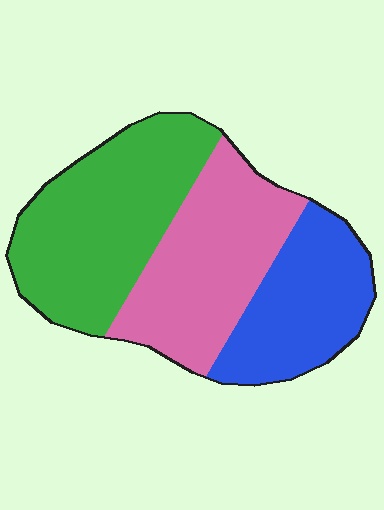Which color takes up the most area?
Green, at roughly 40%.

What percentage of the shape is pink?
Pink covers roughly 35% of the shape.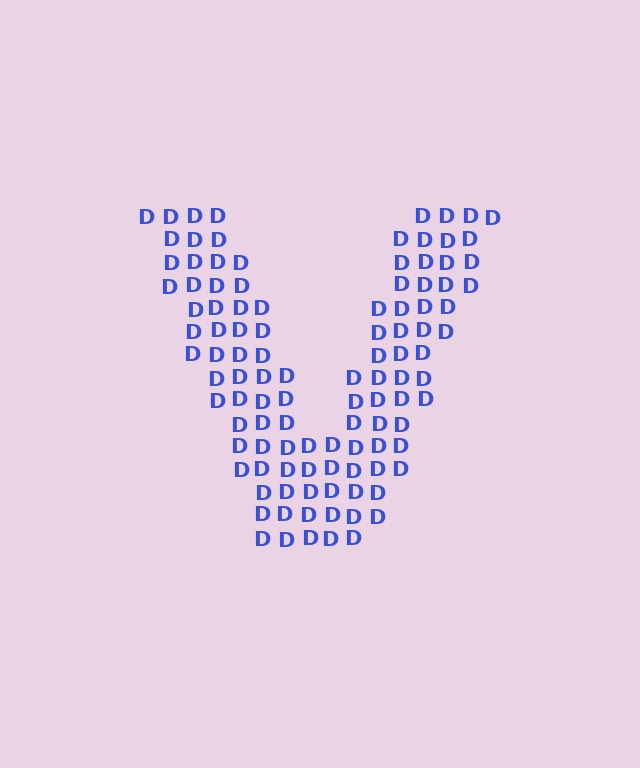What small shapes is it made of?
It is made of small letter D's.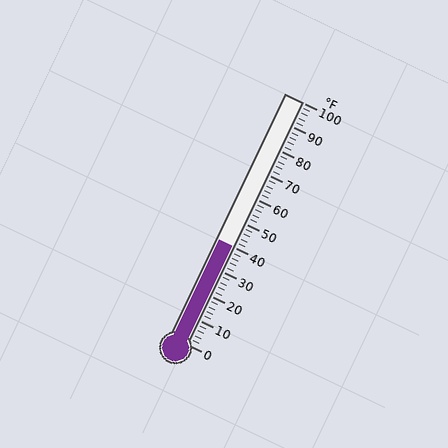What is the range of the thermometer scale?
The thermometer scale ranges from 0°F to 100°F.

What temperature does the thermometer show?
The thermometer shows approximately 40°F.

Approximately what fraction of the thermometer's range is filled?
The thermometer is filled to approximately 40% of its range.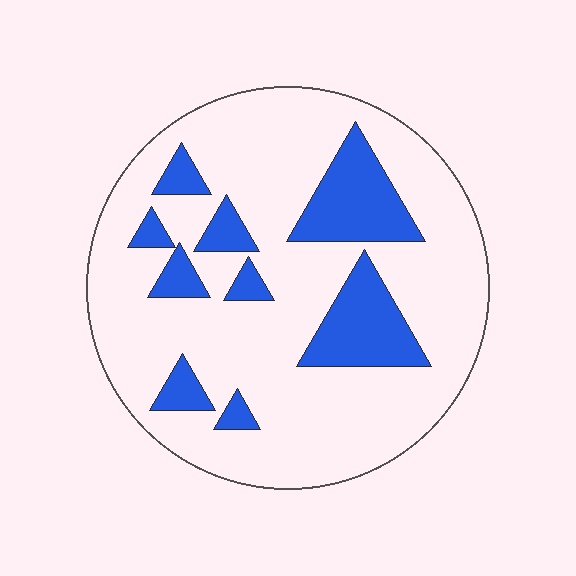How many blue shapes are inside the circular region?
9.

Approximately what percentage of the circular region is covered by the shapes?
Approximately 20%.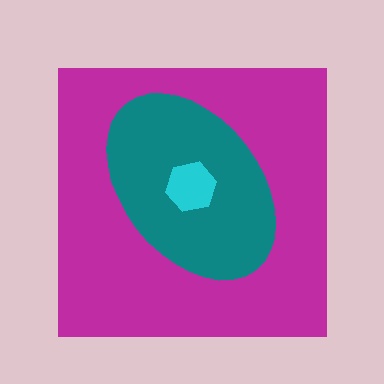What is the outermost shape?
The magenta square.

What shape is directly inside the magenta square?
The teal ellipse.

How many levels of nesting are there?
3.